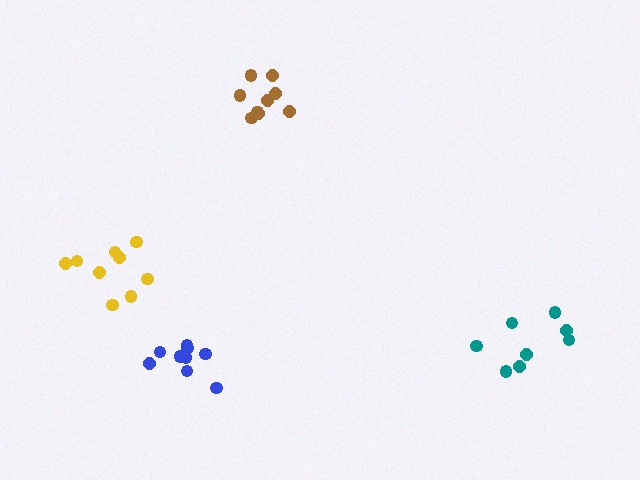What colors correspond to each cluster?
The clusters are colored: brown, blue, yellow, teal.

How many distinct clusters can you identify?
There are 4 distinct clusters.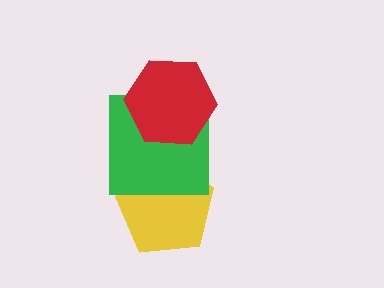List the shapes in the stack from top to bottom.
From top to bottom: the red hexagon, the green square, the yellow pentagon.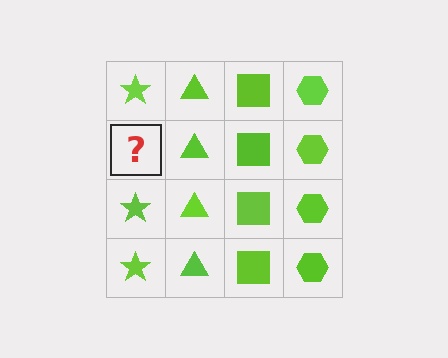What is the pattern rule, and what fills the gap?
The rule is that each column has a consistent shape. The gap should be filled with a lime star.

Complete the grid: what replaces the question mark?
The question mark should be replaced with a lime star.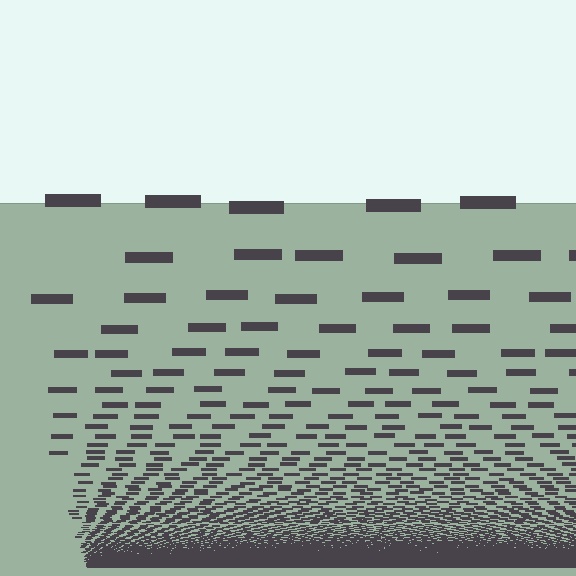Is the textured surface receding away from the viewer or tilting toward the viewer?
The surface appears to tilt toward the viewer. Texture elements get larger and sparser toward the top.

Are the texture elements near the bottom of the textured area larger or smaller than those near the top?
Smaller. The gradient is inverted — elements near the bottom are smaller and denser.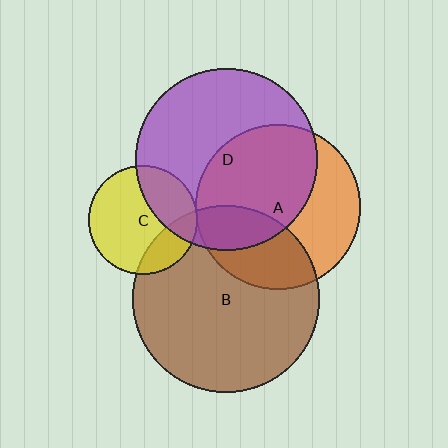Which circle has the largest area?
Circle B (brown).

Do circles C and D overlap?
Yes.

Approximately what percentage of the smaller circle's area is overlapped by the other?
Approximately 30%.